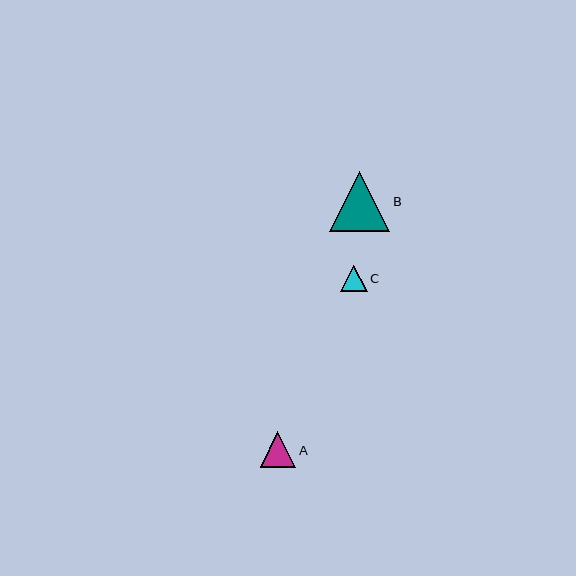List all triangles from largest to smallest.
From largest to smallest: B, A, C.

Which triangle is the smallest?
Triangle C is the smallest with a size of approximately 26 pixels.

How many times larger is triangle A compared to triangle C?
Triangle A is approximately 1.3 times the size of triangle C.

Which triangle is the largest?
Triangle B is the largest with a size of approximately 60 pixels.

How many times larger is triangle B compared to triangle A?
Triangle B is approximately 1.7 times the size of triangle A.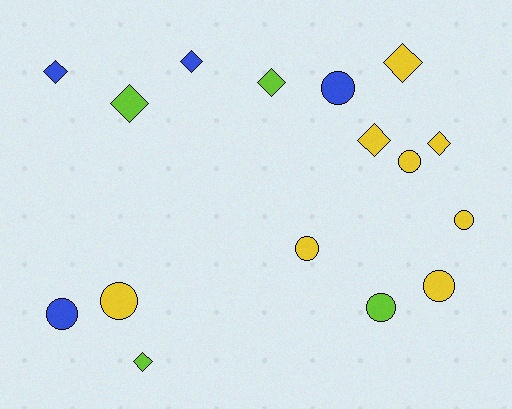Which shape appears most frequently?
Circle, with 8 objects.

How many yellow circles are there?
There are 5 yellow circles.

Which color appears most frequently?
Yellow, with 8 objects.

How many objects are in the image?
There are 16 objects.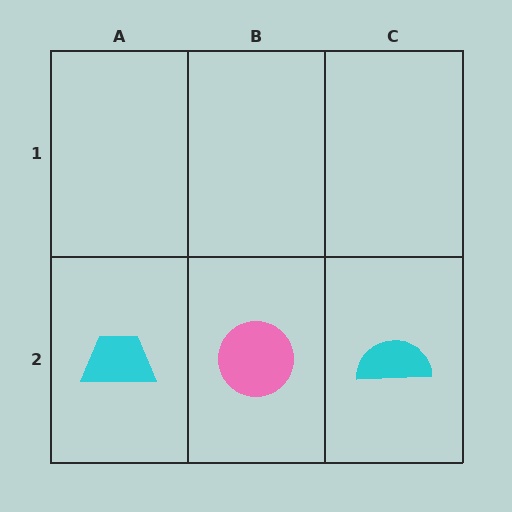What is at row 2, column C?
A cyan semicircle.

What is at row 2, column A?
A cyan trapezoid.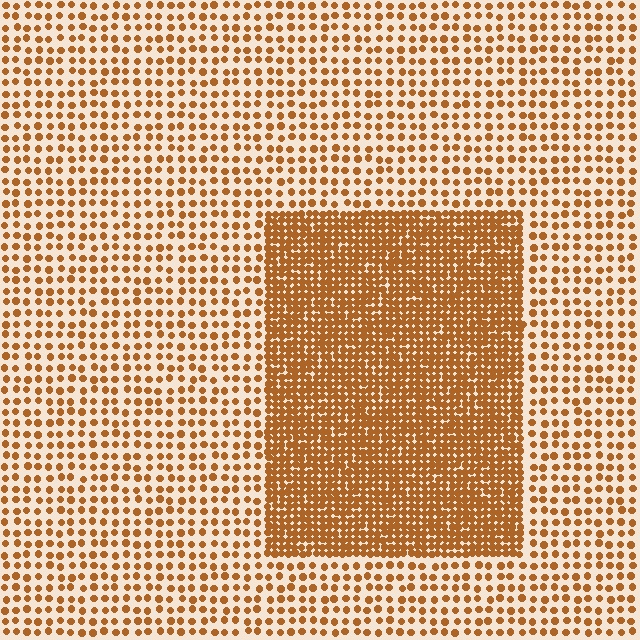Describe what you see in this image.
The image contains small brown elements arranged at two different densities. A rectangle-shaped region is visible where the elements are more densely packed than the surrounding area.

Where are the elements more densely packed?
The elements are more densely packed inside the rectangle boundary.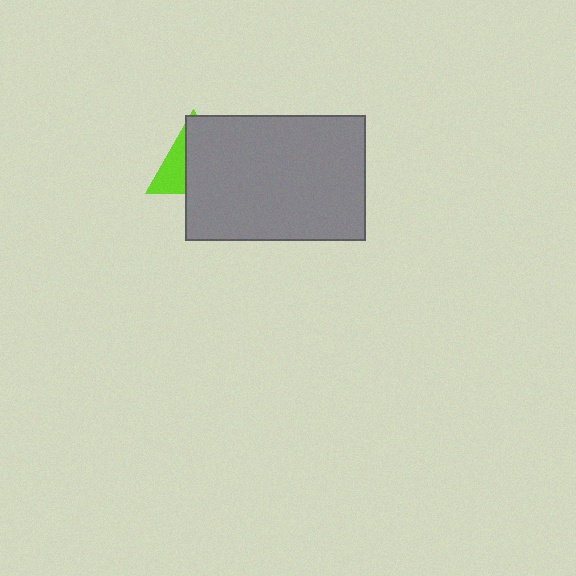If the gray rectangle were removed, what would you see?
You would see the complete lime triangle.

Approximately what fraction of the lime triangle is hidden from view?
Roughly 65% of the lime triangle is hidden behind the gray rectangle.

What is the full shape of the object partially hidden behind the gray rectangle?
The partially hidden object is a lime triangle.